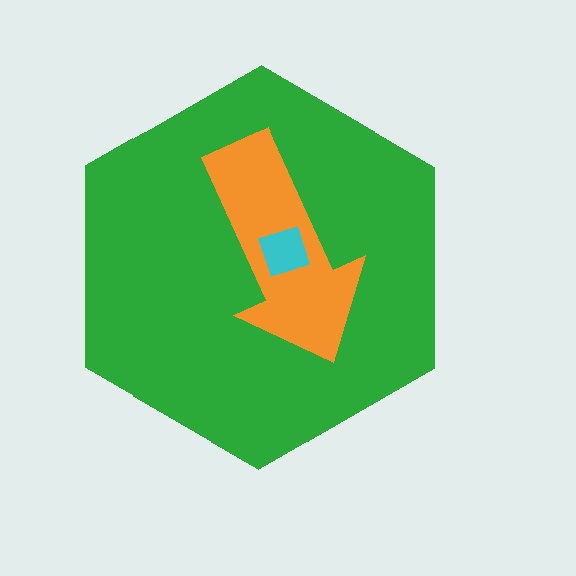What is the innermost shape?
The cyan square.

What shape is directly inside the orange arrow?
The cyan square.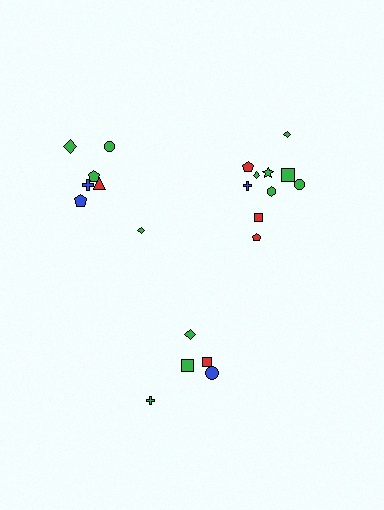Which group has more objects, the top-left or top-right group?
The top-right group.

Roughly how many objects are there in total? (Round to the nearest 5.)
Roughly 20 objects in total.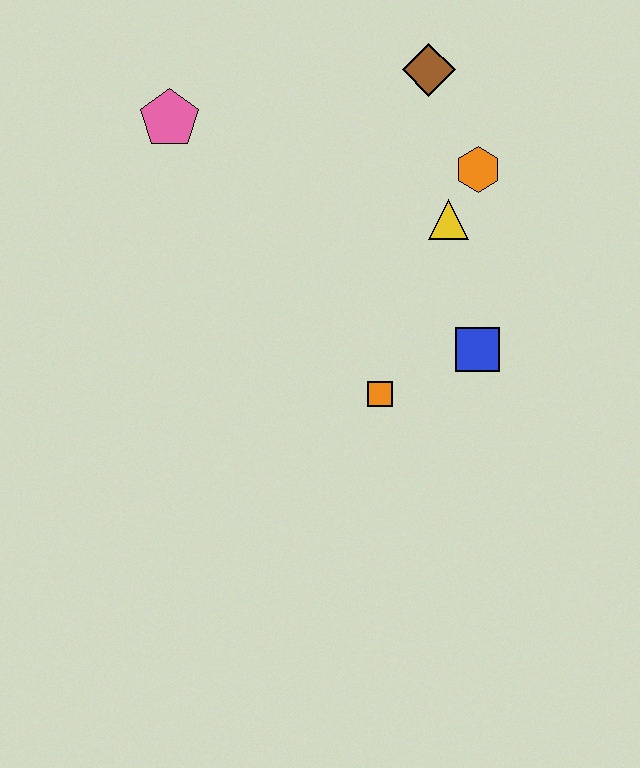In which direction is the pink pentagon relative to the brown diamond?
The pink pentagon is to the left of the brown diamond.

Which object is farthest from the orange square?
The pink pentagon is farthest from the orange square.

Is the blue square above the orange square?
Yes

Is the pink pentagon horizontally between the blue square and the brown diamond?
No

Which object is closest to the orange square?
The blue square is closest to the orange square.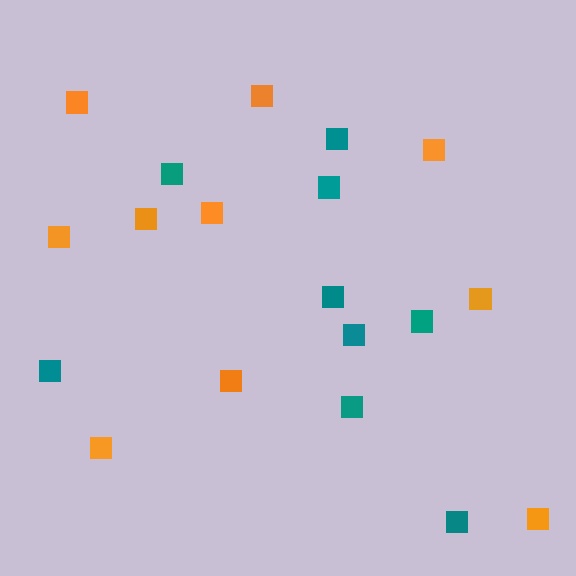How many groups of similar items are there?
There are 2 groups: one group of orange squares (10) and one group of teal squares (9).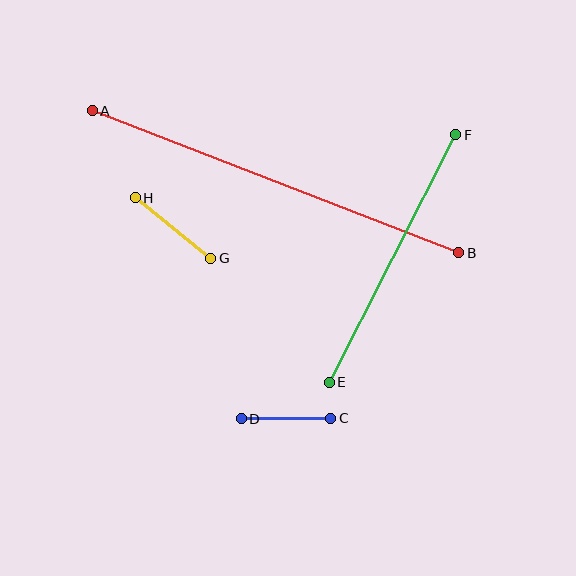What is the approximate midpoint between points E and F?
The midpoint is at approximately (392, 258) pixels.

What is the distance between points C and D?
The distance is approximately 89 pixels.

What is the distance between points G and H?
The distance is approximately 97 pixels.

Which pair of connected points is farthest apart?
Points A and B are farthest apart.